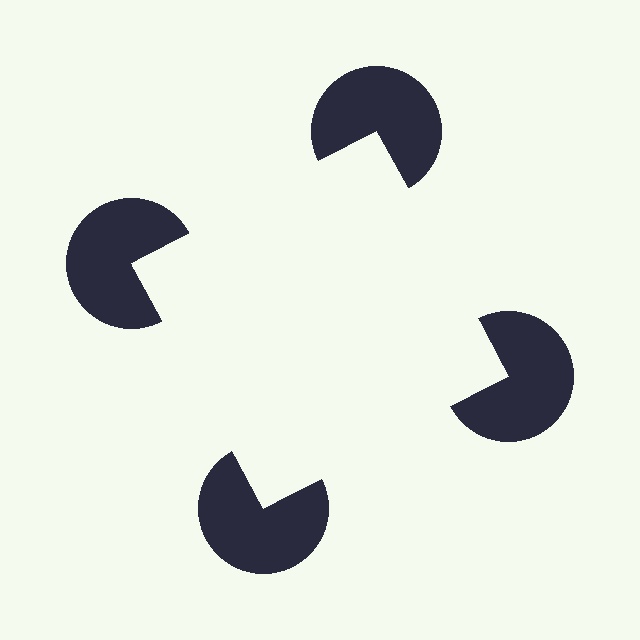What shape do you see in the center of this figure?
An illusory square — its edges are inferred from the aligned wedge cuts in the pac-man discs, not physically drawn.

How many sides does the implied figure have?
4 sides.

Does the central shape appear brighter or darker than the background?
It typically appears slightly brighter than the background, even though no actual brightness change is drawn.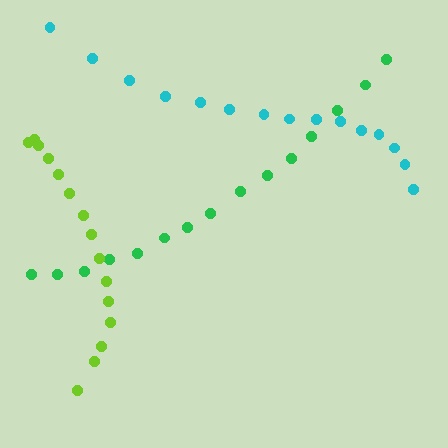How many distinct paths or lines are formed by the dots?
There are 3 distinct paths.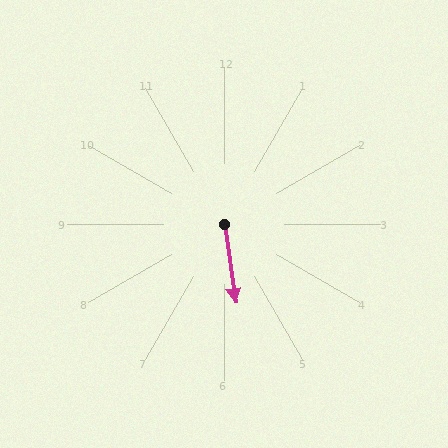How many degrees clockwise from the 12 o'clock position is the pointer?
Approximately 172 degrees.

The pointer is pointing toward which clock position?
Roughly 6 o'clock.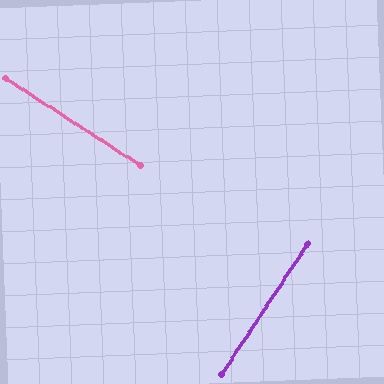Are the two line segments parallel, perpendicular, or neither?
Perpendicular — they meet at approximately 90°.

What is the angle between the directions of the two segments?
Approximately 90 degrees.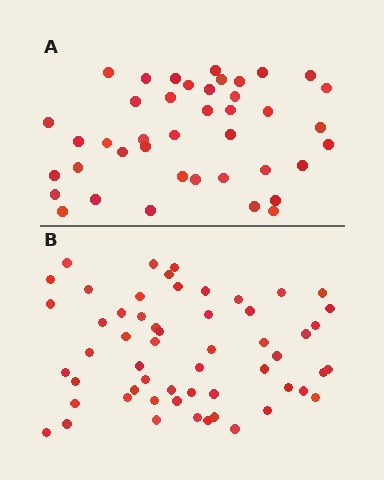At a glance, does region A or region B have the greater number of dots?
Region B (the bottom region) has more dots.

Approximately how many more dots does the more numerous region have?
Region B has approximately 15 more dots than region A.